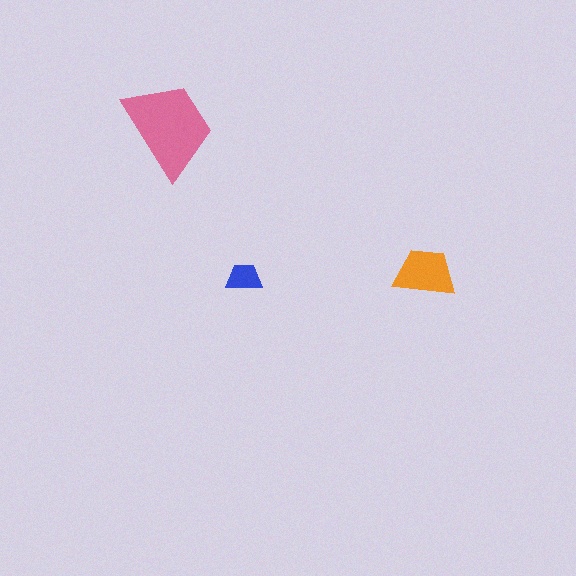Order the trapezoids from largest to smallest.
the pink one, the orange one, the blue one.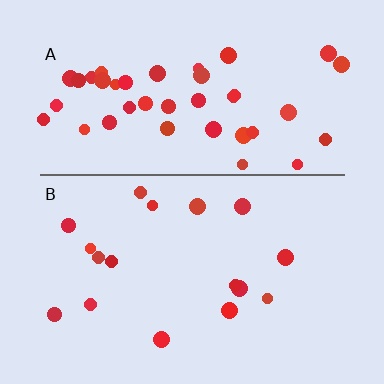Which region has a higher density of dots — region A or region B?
A (the top).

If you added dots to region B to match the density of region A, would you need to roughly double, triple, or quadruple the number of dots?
Approximately double.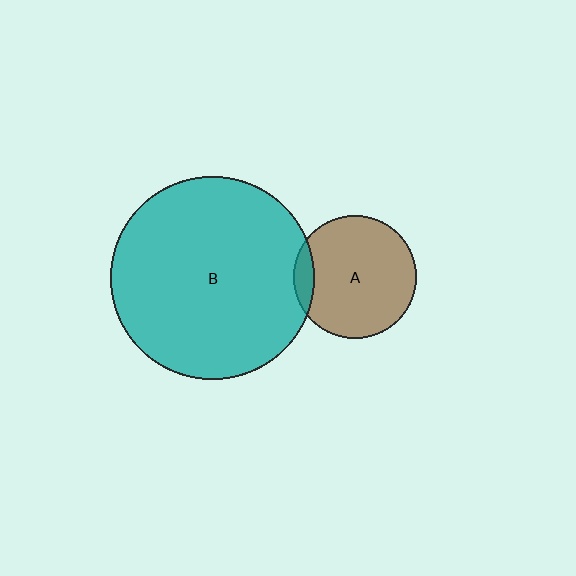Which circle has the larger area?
Circle B (teal).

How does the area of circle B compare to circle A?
Approximately 2.7 times.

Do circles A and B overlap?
Yes.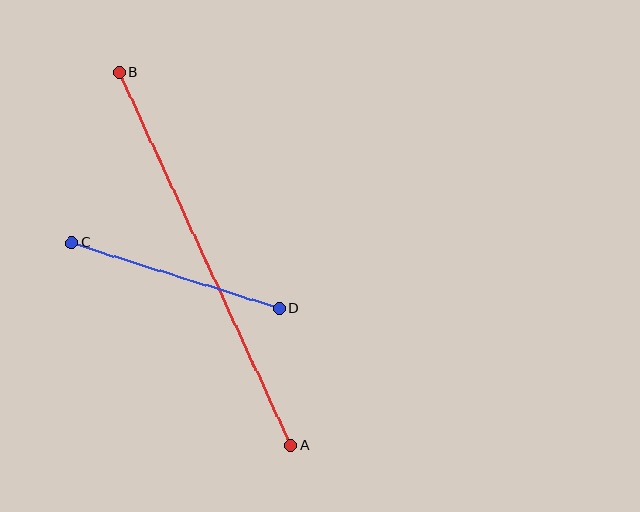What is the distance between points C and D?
The distance is approximately 218 pixels.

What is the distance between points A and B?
The distance is approximately 411 pixels.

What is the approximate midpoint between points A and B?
The midpoint is at approximately (205, 259) pixels.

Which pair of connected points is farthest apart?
Points A and B are farthest apart.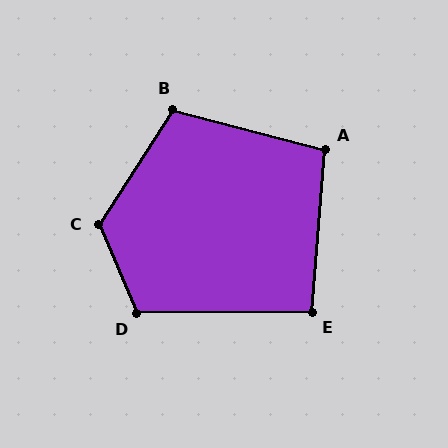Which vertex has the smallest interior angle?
E, at approximately 95 degrees.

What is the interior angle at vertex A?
Approximately 100 degrees (obtuse).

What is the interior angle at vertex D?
Approximately 113 degrees (obtuse).